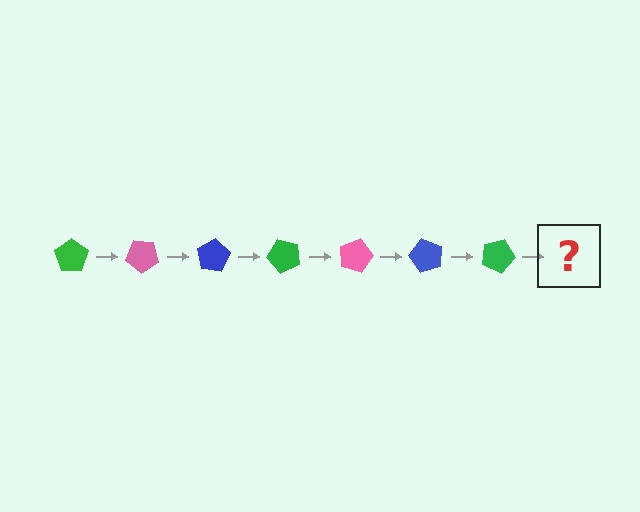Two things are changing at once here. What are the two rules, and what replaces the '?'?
The two rules are that it rotates 40 degrees each step and the color cycles through green, pink, and blue. The '?' should be a pink pentagon, rotated 280 degrees from the start.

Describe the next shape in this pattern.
It should be a pink pentagon, rotated 280 degrees from the start.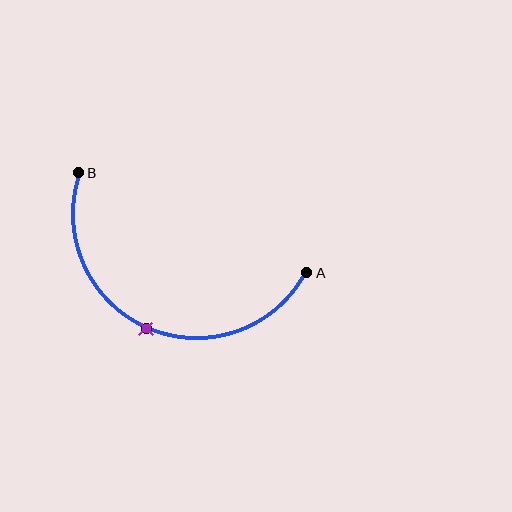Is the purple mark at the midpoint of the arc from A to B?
Yes. The purple mark lies on the arc at equal arc-length from both A and B — it is the arc midpoint.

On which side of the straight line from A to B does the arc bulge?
The arc bulges below the straight line connecting A and B.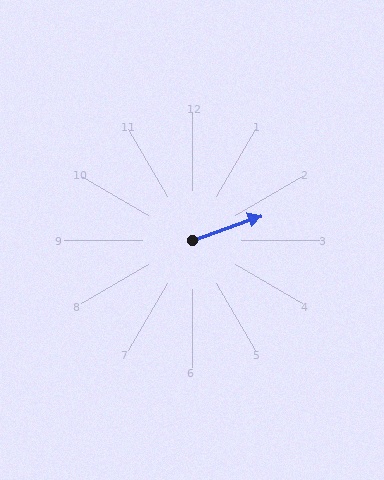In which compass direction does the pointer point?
East.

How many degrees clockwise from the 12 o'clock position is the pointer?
Approximately 71 degrees.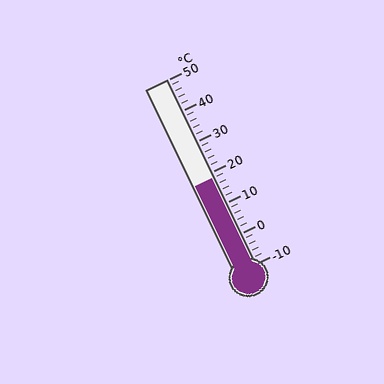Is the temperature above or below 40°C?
The temperature is below 40°C.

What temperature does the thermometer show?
The thermometer shows approximately 18°C.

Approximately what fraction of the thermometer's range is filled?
The thermometer is filled to approximately 45% of its range.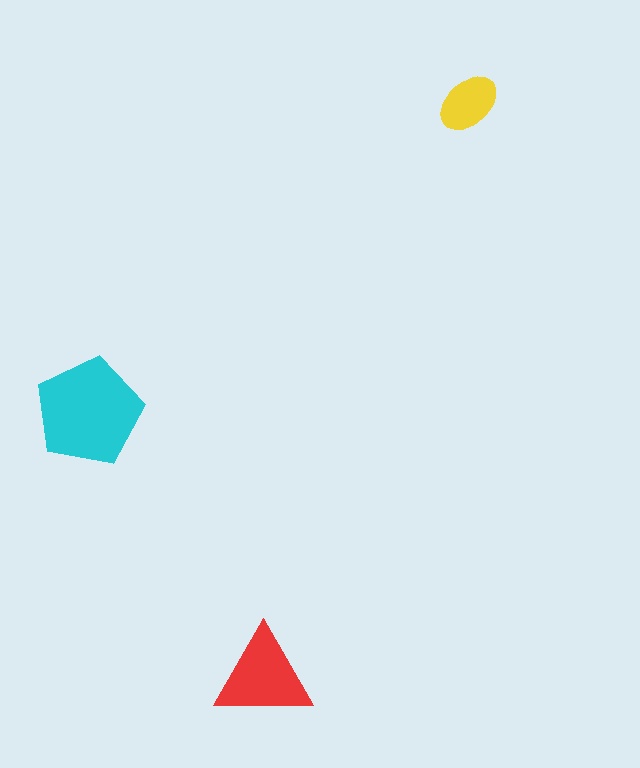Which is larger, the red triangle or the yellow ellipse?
The red triangle.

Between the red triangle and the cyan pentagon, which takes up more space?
The cyan pentagon.